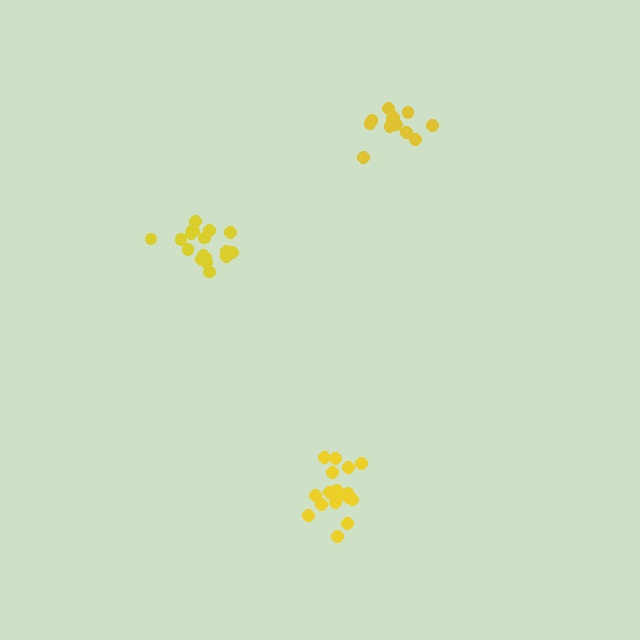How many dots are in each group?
Group 1: 18 dots, Group 2: 17 dots, Group 3: 12 dots (47 total).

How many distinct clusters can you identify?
There are 3 distinct clusters.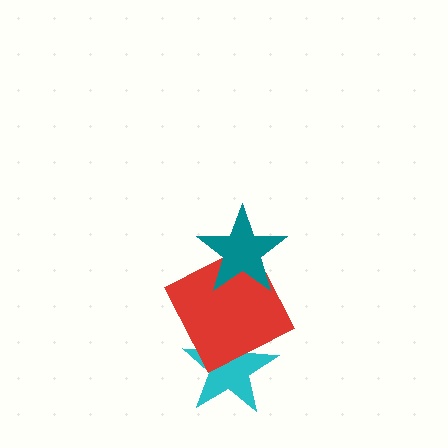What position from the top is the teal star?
The teal star is 1st from the top.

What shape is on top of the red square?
The teal star is on top of the red square.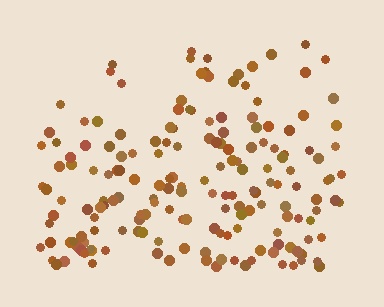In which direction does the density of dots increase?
From top to bottom, with the bottom side densest.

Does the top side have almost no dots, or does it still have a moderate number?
Still a moderate number, just noticeably fewer than the bottom.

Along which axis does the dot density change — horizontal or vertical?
Vertical.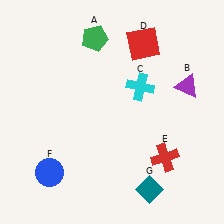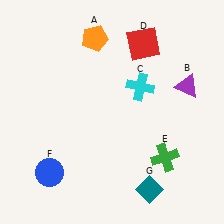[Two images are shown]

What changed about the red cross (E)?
In Image 1, E is red. In Image 2, it changed to green.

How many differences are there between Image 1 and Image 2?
There are 2 differences between the two images.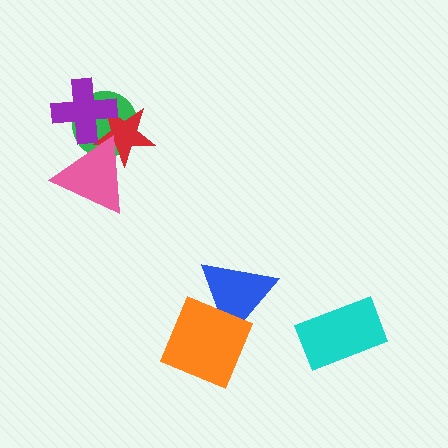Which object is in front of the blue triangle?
The orange square is in front of the blue triangle.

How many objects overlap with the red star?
3 objects overlap with the red star.